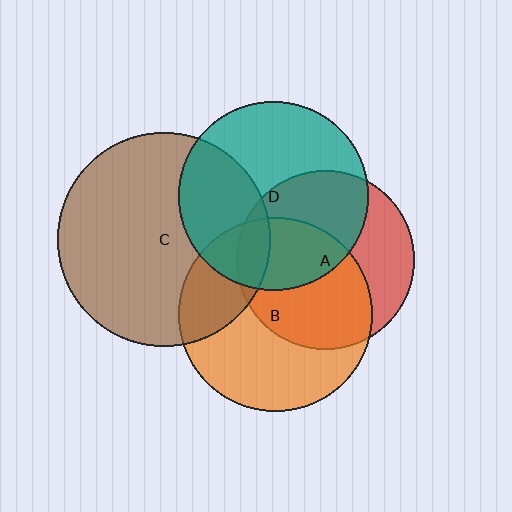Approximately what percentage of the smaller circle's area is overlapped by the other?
Approximately 50%.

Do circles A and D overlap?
Yes.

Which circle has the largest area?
Circle C (brown).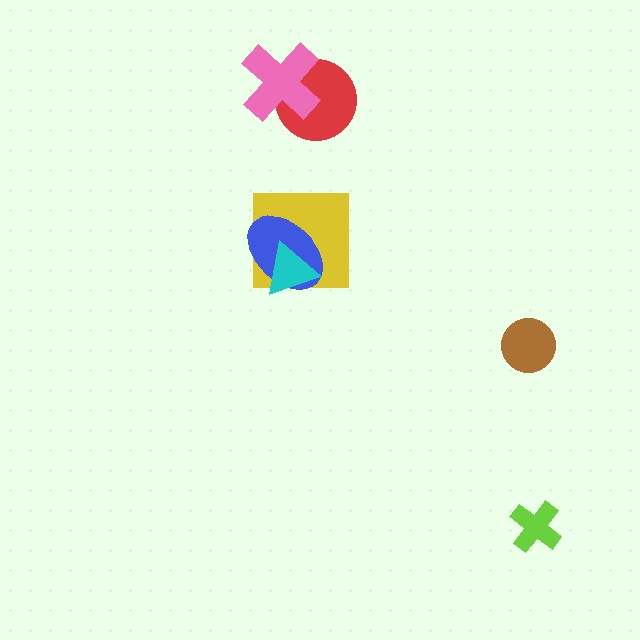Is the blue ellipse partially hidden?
Yes, it is partially covered by another shape.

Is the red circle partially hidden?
Yes, it is partially covered by another shape.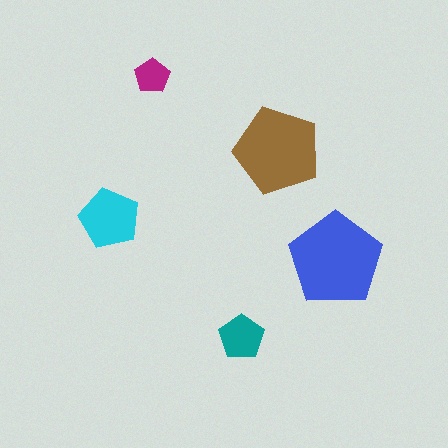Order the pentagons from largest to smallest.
the blue one, the brown one, the cyan one, the teal one, the magenta one.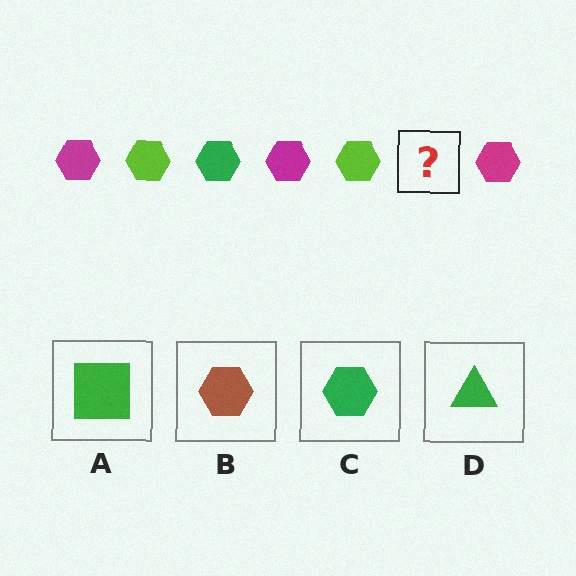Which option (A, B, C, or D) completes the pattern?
C.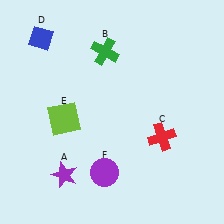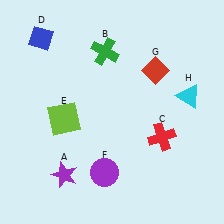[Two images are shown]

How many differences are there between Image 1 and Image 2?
There are 2 differences between the two images.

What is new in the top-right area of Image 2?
A red diamond (G) was added in the top-right area of Image 2.